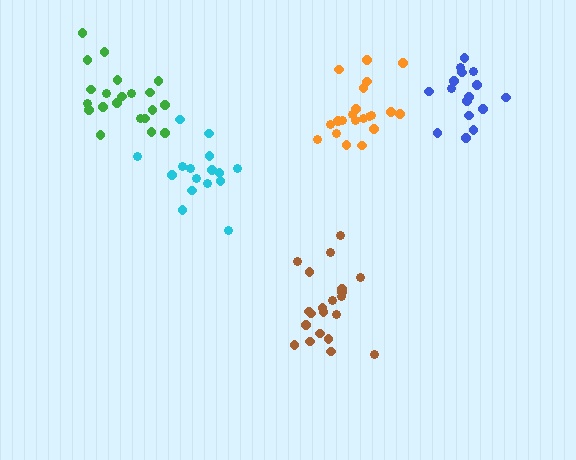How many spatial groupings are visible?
There are 5 spatial groupings.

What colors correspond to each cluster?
The clusters are colored: green, orange, brown, blue, cyan.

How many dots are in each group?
Group 1: 21 dots, Group 2: 21 dots, Group 3: 21 dots, Group 4: 16 dots, Group 5: 16 dots (95 total).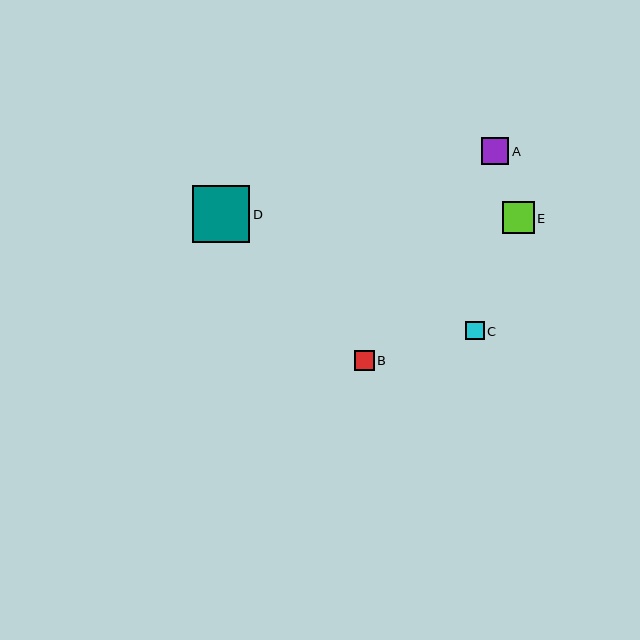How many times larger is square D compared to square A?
Square D is approximately 2.1 times the size of square A.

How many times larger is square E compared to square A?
Square E is approximately 1.2 times the size of square A.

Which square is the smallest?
Square C is the smallest with a size of approximately 18 pixels.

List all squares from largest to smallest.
From largest to smallest: D, E, A, B, C.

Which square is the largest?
Square D is the largest with a size of approximately 57 pixels.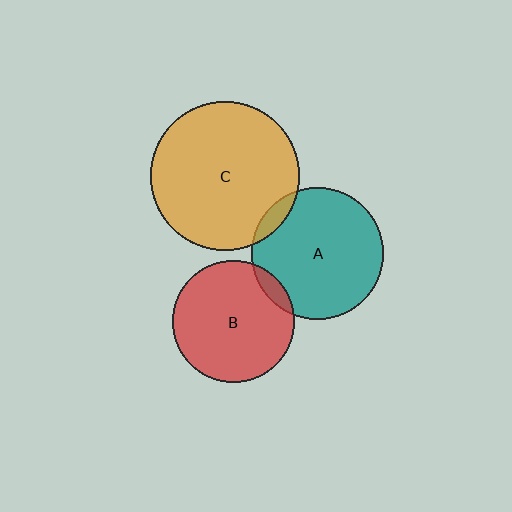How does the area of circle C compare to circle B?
Approximately 1.5 times.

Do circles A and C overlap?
Yes.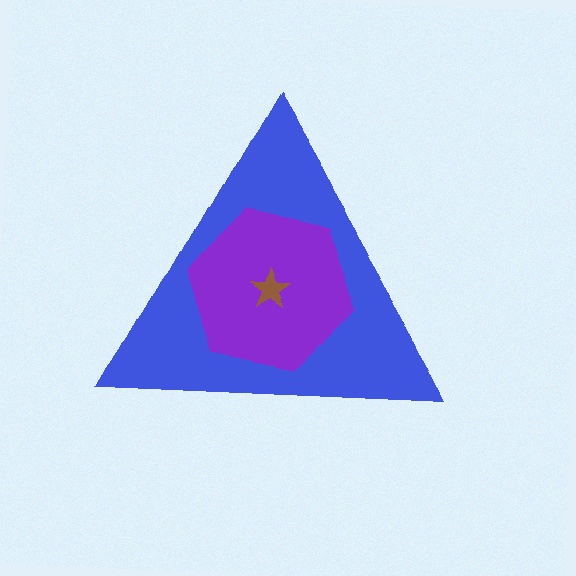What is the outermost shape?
The blue triangle.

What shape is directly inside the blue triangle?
The purple hexagon.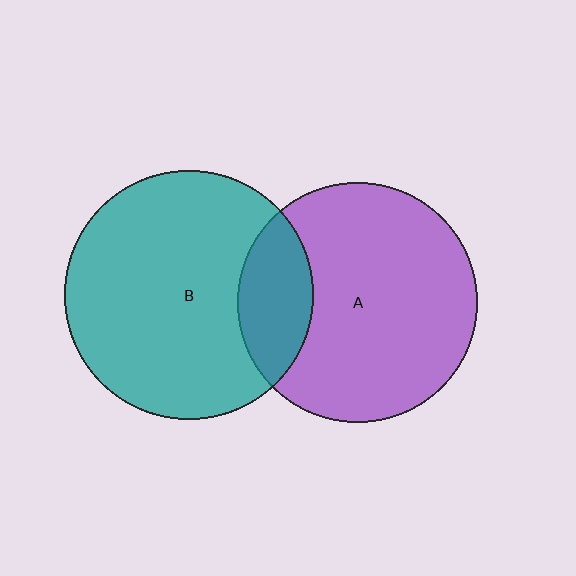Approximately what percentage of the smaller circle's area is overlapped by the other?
Approximately 20%.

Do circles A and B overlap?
Yes.